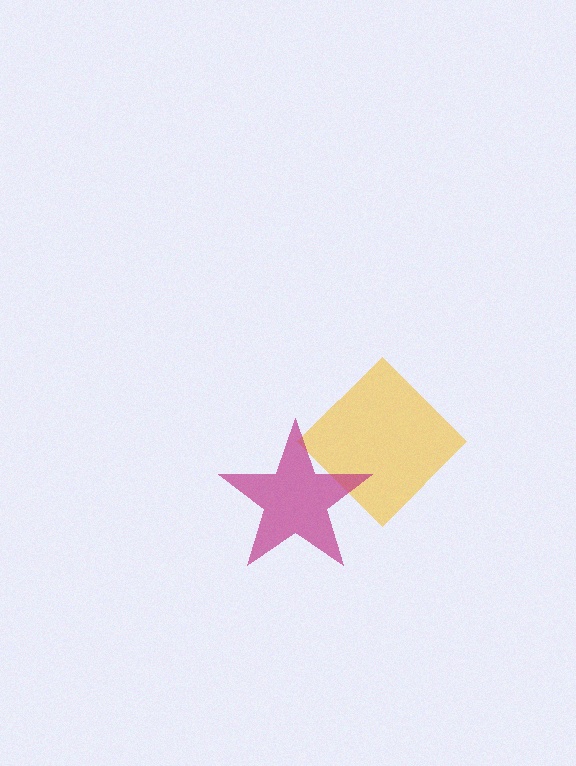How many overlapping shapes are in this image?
There are 2 overlapping shapes in the image.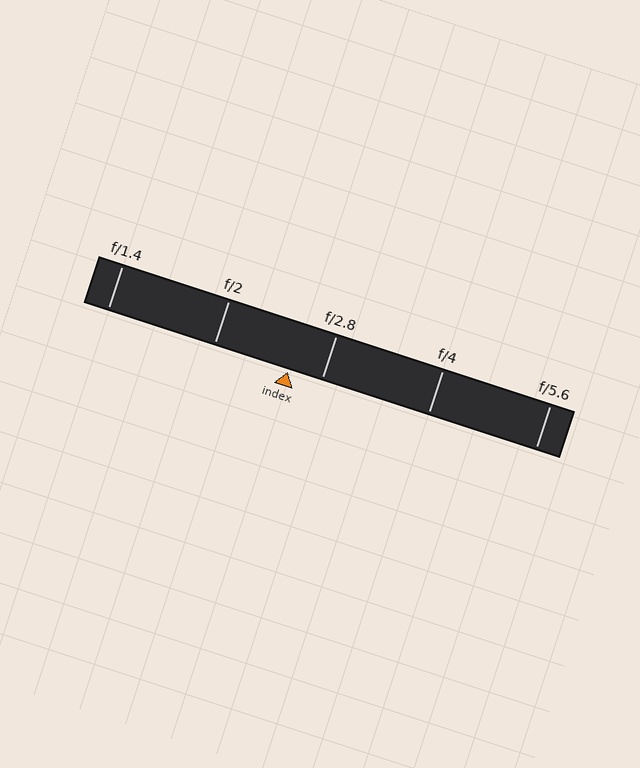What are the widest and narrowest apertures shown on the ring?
The widest aperture shown is f/1.4 and the narrowest is f/5.6.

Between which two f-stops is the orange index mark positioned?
The index mark is between f/2 and f/2.8.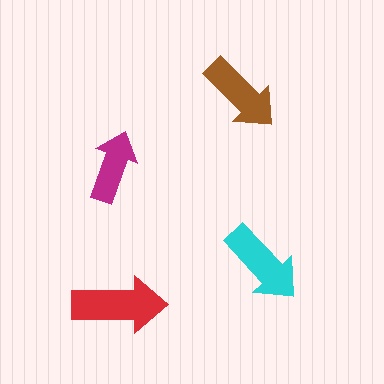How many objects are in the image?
There are 4 objects in the image.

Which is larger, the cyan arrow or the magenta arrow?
The cyan one.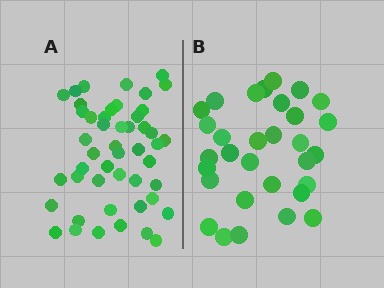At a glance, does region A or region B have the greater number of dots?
Region A (the left region) has more dots.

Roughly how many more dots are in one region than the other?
Region A has approximately 15 more dots than region B.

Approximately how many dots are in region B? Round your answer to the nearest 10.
About 30 dots. (The exact count is 31, which rounds to 30.)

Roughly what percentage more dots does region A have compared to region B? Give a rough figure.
About 55% more.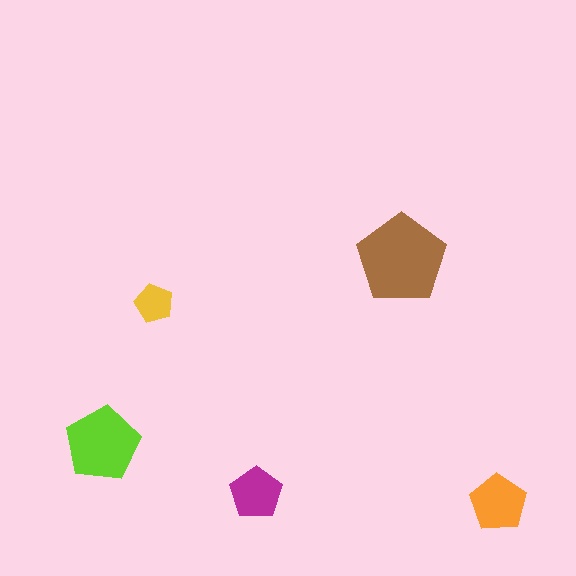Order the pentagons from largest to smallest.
the brown one, the lime one, the orange one, the magenta one, the yellow one.